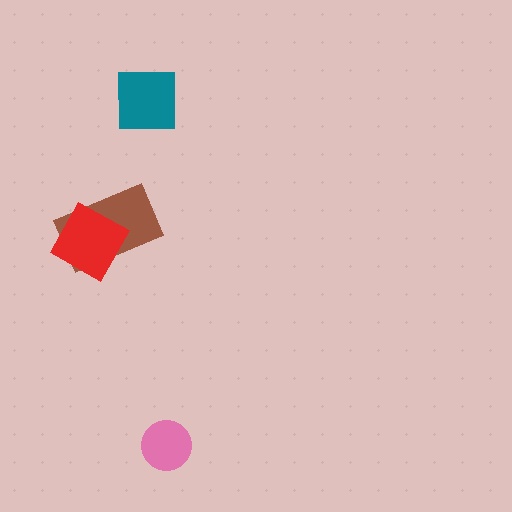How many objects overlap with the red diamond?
1 object overlaps with the red diamond.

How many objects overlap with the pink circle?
0 objects overlap with the pink circle.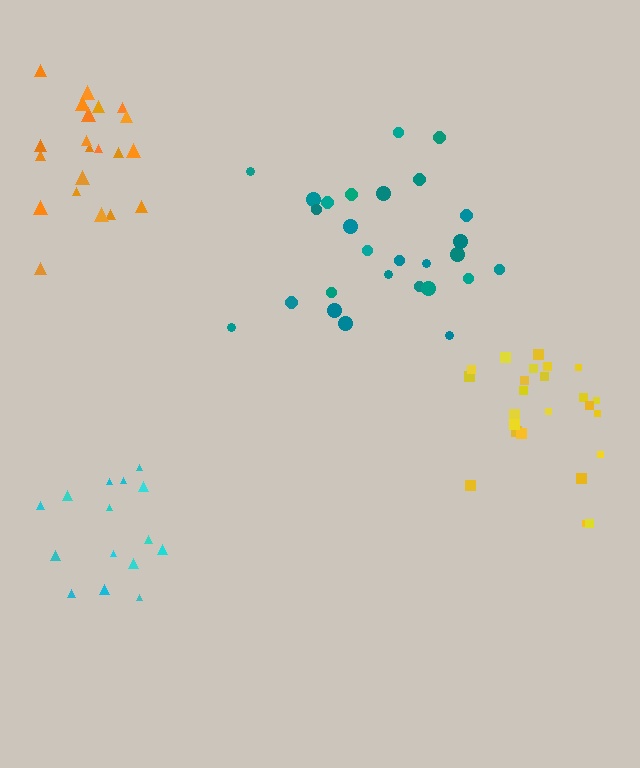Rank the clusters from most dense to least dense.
orange, yellow, teal, cyan.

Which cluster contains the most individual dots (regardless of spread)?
Teal (27).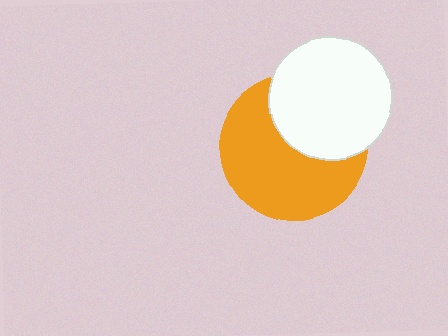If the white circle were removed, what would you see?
You would see the complete orange circle.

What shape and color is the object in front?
The object in front is a white circle.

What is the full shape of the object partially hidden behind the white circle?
The partially hidden object is an orange circle.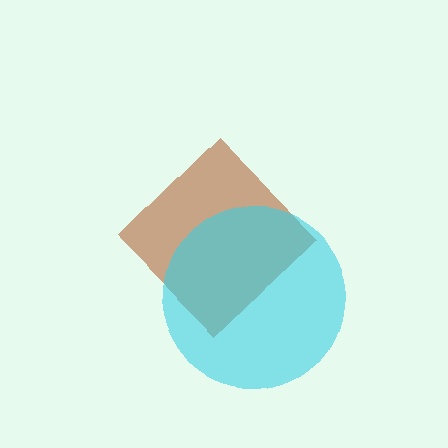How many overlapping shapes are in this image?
There are 2 overlapping shapes in the image.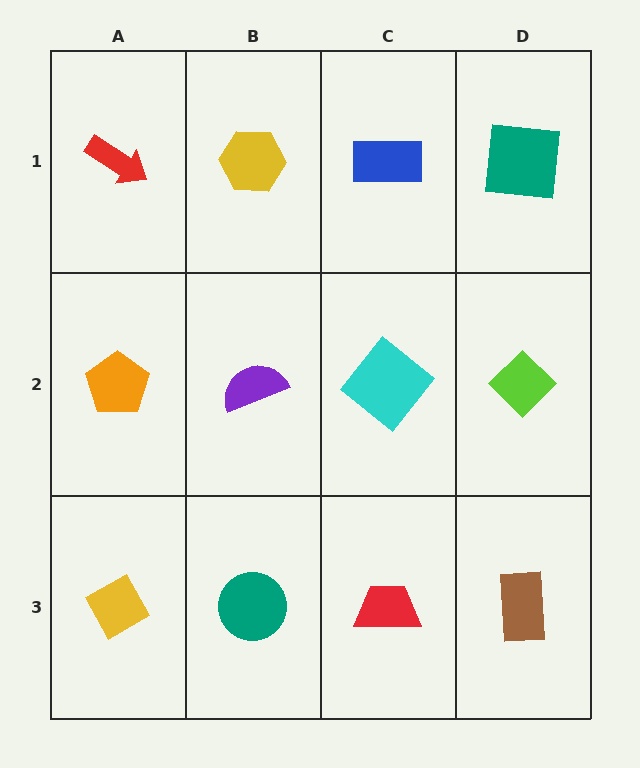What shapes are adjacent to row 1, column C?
A cyan diamond (row 2, column C), a yellow hexagon (row 1, column B), a teal square (row 1, column D).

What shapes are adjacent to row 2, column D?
A teal square (row 1, column D), a brown rectangle (row 3, column D), a cyan diamond (row 2, column C).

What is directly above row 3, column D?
A lime diamond.